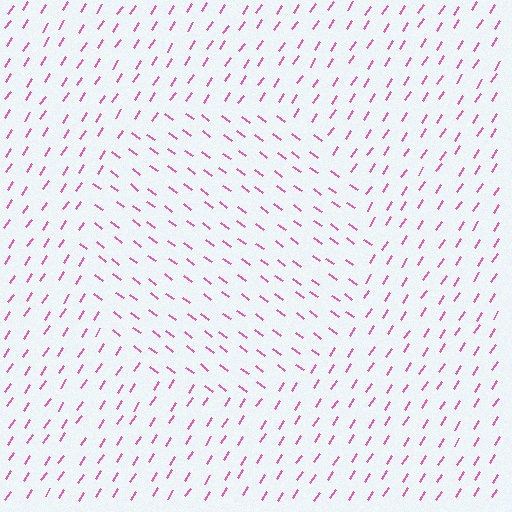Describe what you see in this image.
The image is filled with small pink line segments. A circle region in the image has lines oriented differently from the surrounding lines, creating a visible texture boundary.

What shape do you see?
I see a circle.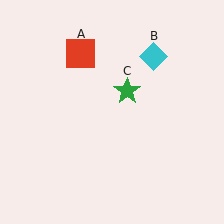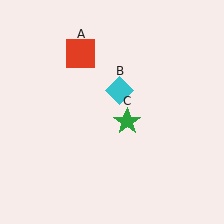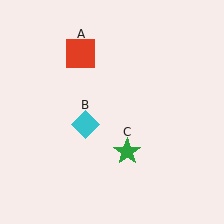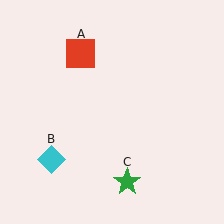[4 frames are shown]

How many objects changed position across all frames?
2 objects changed position: cyan diamond (object B), green star (object C).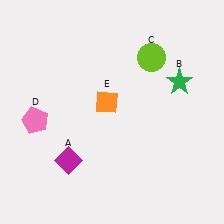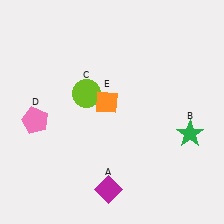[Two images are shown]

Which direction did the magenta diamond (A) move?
The magenta diamond (A) moved right.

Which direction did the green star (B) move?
The green star (B) moved down.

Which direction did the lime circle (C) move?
The lime circle (C) moved left.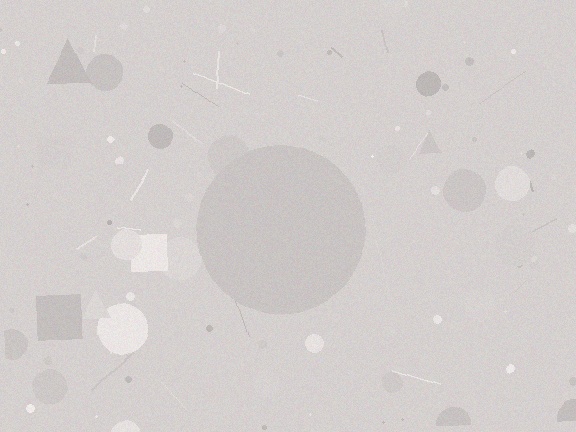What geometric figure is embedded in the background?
A circle is embedded in the background.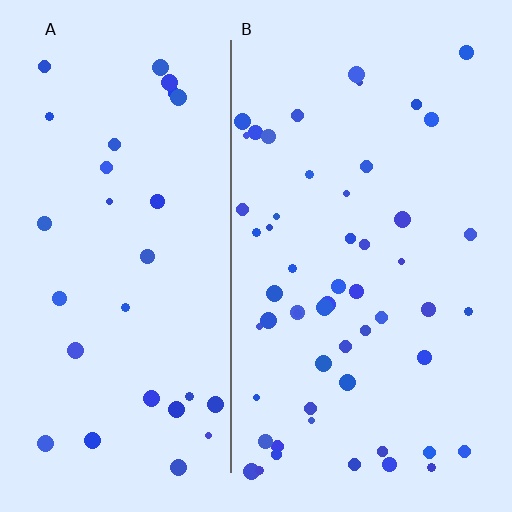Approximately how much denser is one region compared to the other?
Approximately 1.8× — region B over region A.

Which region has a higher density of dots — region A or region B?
B (the right).